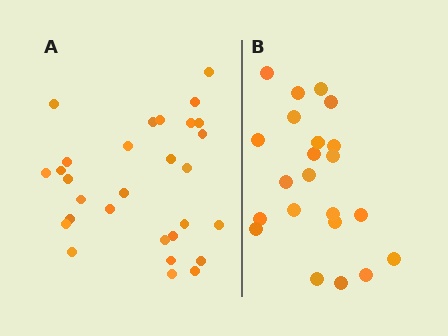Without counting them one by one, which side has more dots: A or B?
Region A (the left region) has more dots.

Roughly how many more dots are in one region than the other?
Region A has roughly 8 or so more dots than region B.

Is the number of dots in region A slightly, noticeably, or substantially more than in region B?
Region A has noticeably more, but not dramatically so. The ratio is roughly 1.3 to 1.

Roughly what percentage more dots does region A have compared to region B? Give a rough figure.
About 30% more.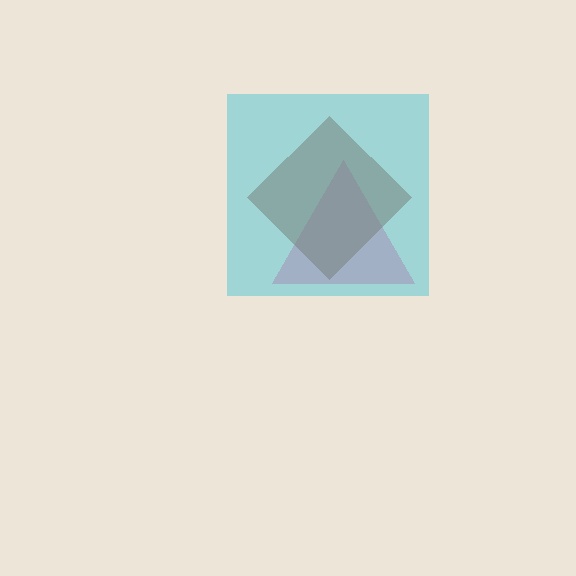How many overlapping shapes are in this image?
There are 3 overlapping shapes in the image.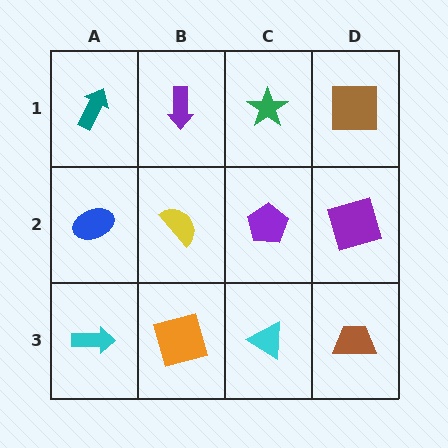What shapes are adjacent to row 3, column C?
A purple pentagon (row 2, column C), an orange square (row 3, column B), a brown trapezoid (row 3, column D).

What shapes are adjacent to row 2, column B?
A purple arrow (row 1, column B), an orange square (row 3, column B), a blue ellipse (row 2, column A), a purple pentagon (row 2, column C).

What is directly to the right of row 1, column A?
A purple arrow.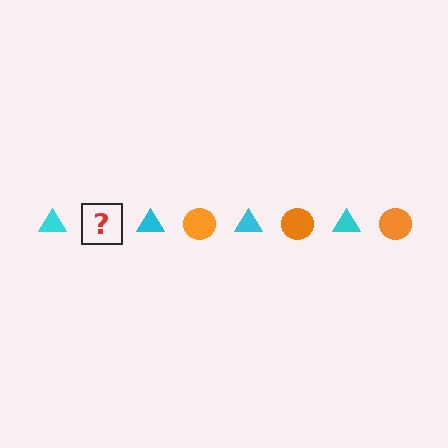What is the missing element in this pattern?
The missing element is an orange circle.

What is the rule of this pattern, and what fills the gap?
The rule is that the pattern alternates between cyan triangle and orange circle. The gap should be filled with an orange circle.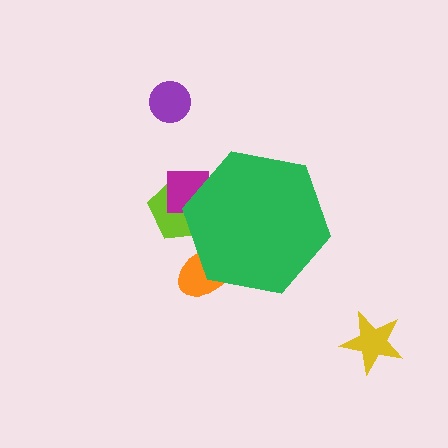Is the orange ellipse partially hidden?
Yes, the orange ellipse is partially hidden behind the green hexagon.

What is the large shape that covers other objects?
A green hexagon.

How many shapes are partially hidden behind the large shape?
3 shapes are partially hidden.